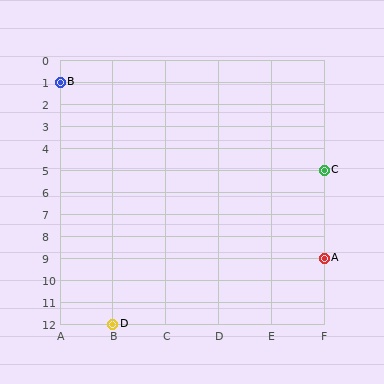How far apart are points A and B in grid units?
Points A and B are 5 columns and 8 rows apart (about 9.4 grid units diagonally).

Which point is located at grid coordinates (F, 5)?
Point C is at (F, 5).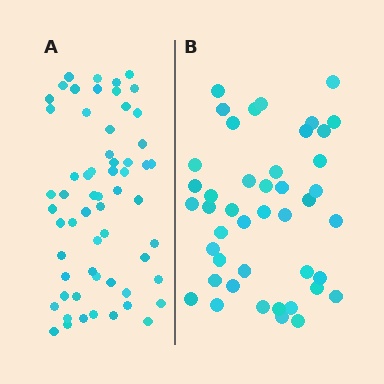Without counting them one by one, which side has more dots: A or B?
Region A (the left region) has more dots.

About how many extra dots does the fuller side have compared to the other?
Region A has approximately 15 more dots than region B.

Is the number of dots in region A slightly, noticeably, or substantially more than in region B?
Region A has noticeably more, but not dramatically so. The ratio is roughly 1.4 to 1.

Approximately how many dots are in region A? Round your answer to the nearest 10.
About 60 dots.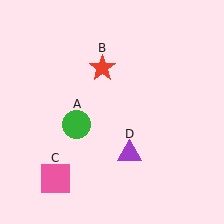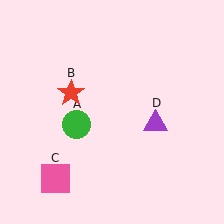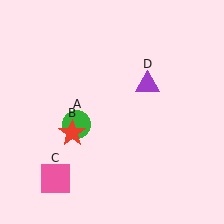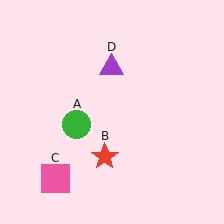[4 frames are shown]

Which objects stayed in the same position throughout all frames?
Green circle (object A) and pink square (object C) remained stationary.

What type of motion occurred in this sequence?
The red star (object B), purple triangle (object D) rotated counterclockwise around the center of the scene.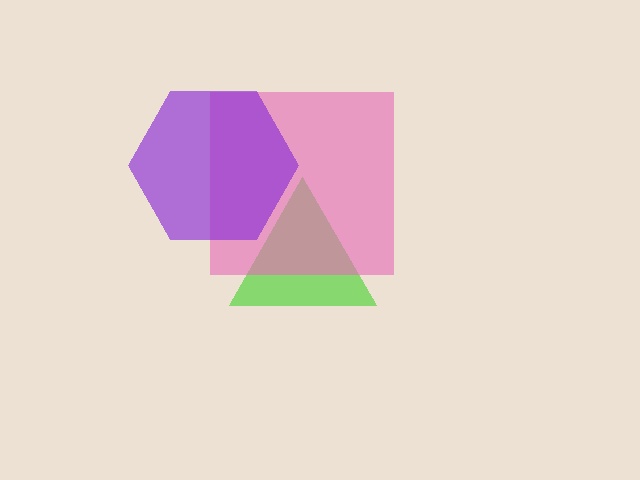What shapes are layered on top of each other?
The layered shapes are: a lime triangle, a pink square, a purple hexagon.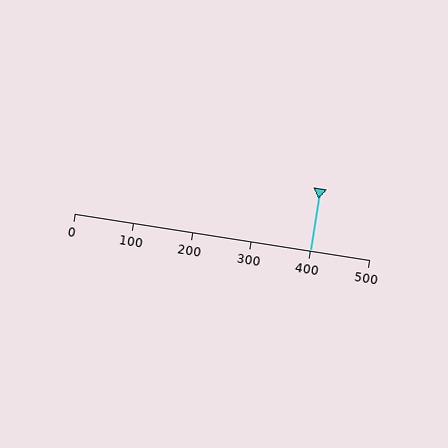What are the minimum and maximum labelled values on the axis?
The axis runs from 0 to 500.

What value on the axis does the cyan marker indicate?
The marker indicates approximately 400.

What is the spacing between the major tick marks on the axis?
The major ticks are spaced 100 apart.